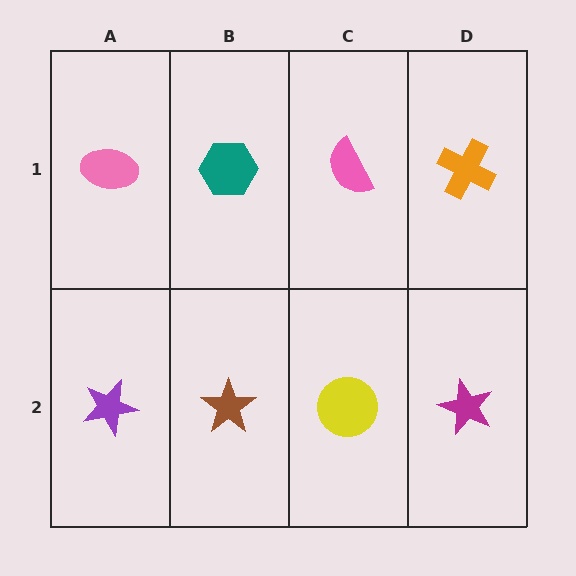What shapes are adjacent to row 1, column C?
A yellow circle (row 2, column C), a teal hexagon (row 1, column B), an orange cross (row 1, column D).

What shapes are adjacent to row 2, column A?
A pink ellipse (row 1, column A), a brown star (row 2, column B).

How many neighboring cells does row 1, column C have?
3.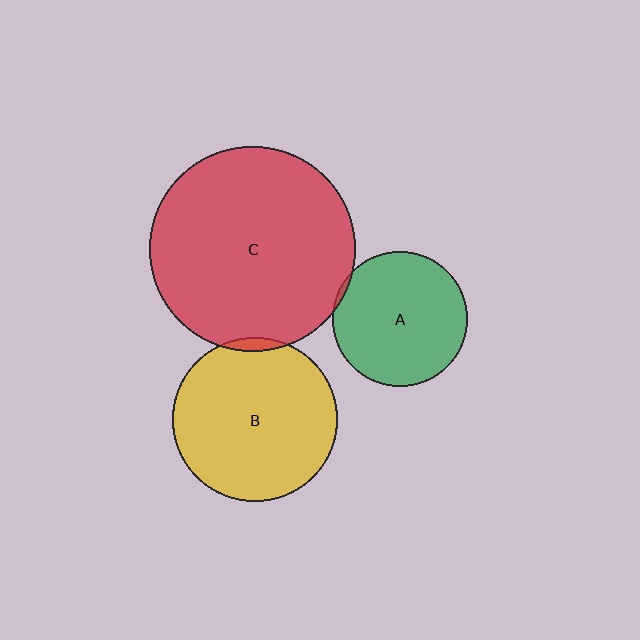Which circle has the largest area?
Circle C (red).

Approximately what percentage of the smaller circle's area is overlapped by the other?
Approximately 5%.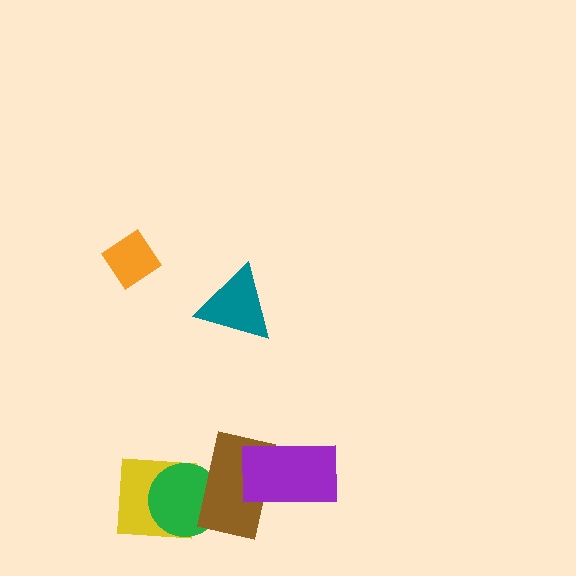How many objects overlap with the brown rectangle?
2 objects overlap with the brown rectangle.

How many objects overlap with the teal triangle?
0 objects overlap with the teal triangle.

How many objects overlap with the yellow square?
1 object overlaps with the yellow square.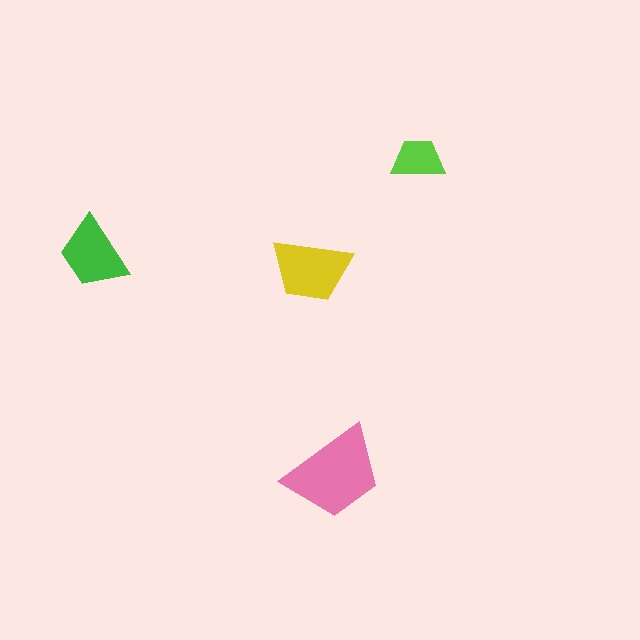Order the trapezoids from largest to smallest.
the pink one, the yellow one, the green one, the lime one.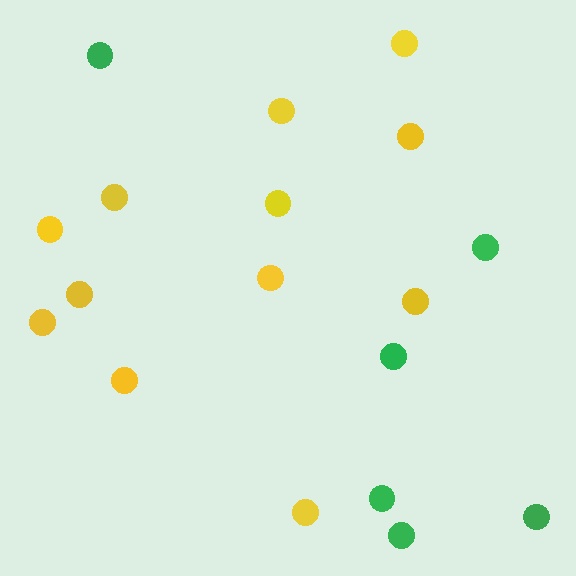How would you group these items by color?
There are 2 groups: one group of yellow circles (12) and one group of green circles (6).